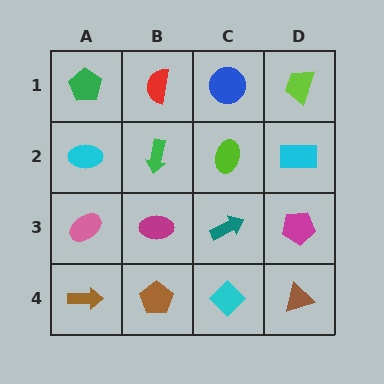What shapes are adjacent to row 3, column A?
A cyan ellipse (row 2, column A), a brown arrow (row 4, column A), a magenta ellipse (row 3, column B).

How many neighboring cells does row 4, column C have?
3.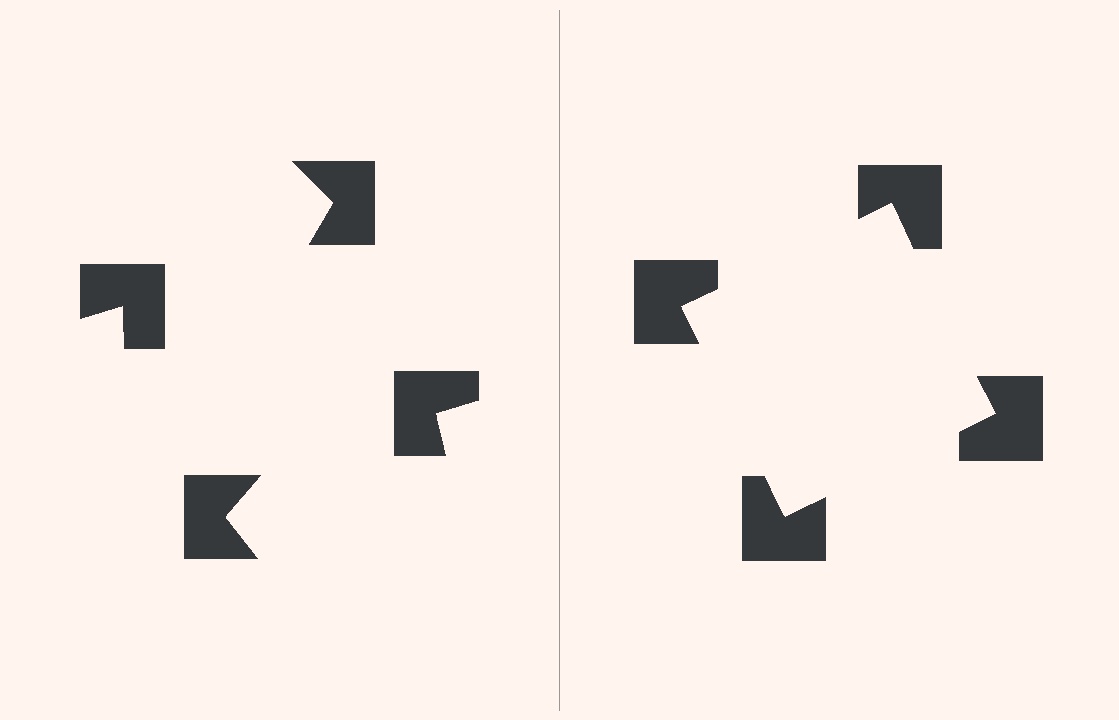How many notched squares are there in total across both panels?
8 — 4 on each side.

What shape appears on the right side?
An illusory square.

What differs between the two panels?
The notched squares are positioned identically on both sides; only the wedge orientations differ. On the right they align to a square; on the left they are misaligned.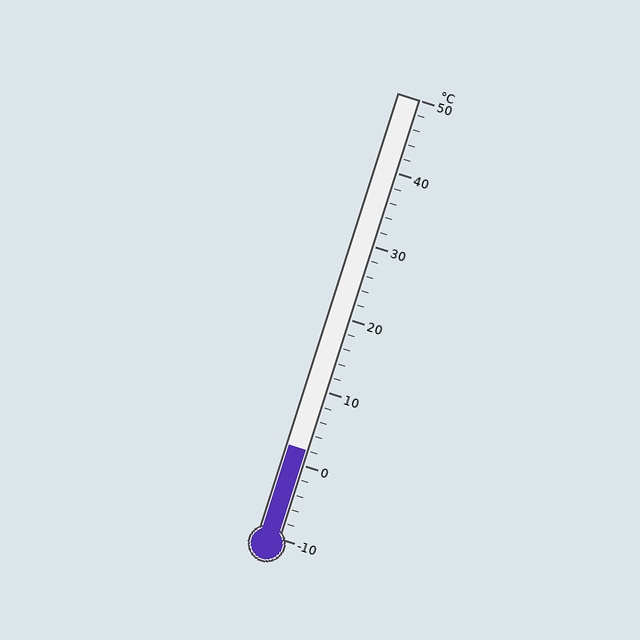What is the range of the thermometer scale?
The thermometer scale ranges from -10°C to 50°C.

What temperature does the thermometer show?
The thermometer shows approximately 2°C.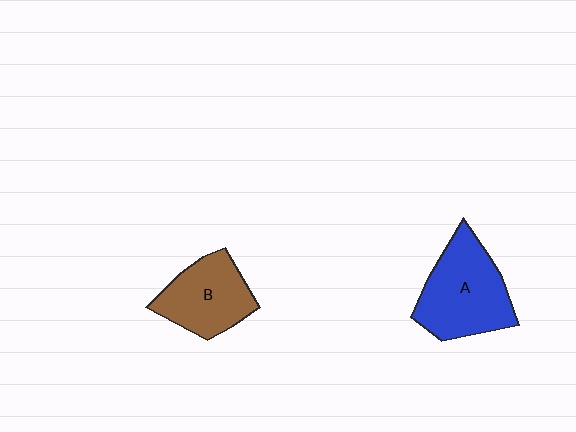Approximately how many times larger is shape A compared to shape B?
Approximately 1.3 times.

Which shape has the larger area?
Shape A (blue).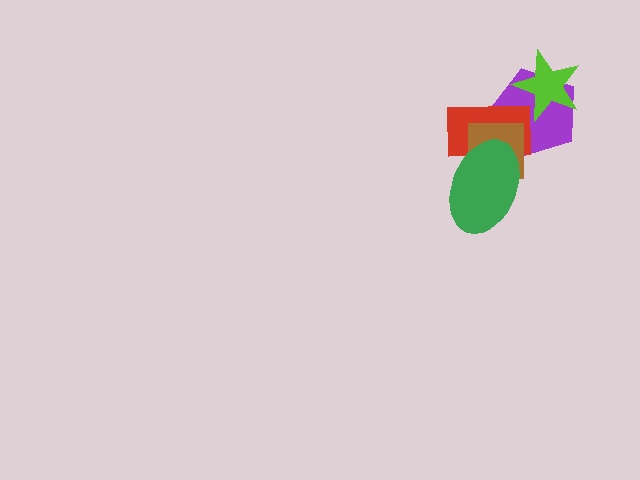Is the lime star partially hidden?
No, no other shape covers it.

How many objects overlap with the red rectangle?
3 objects overlap with the red rectangle.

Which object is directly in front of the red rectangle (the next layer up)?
The brown square is directly in front of the red rectangle.